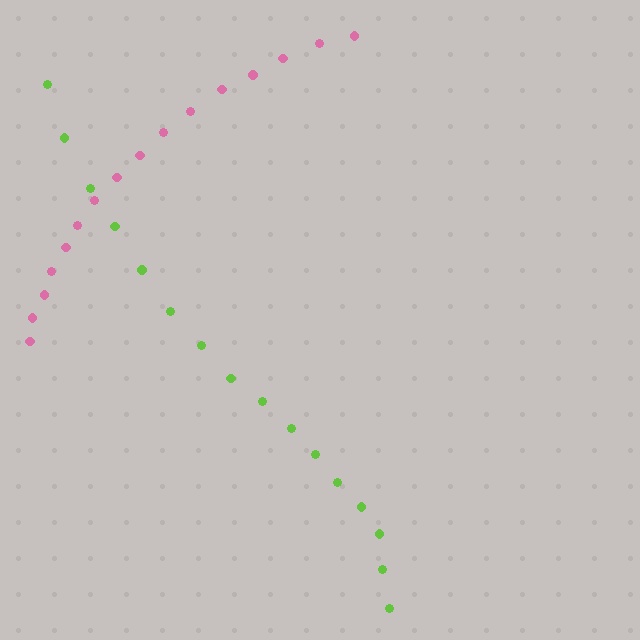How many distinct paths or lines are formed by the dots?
There are 2 distinct paths.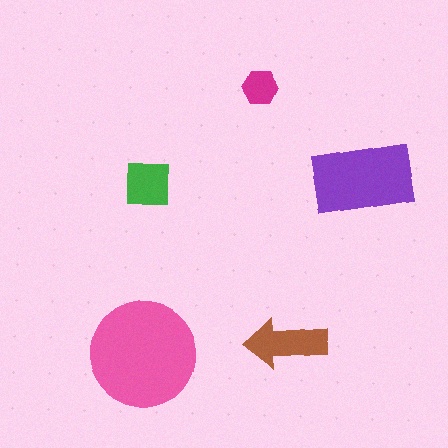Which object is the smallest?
The magenta hexagon.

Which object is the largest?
The pink circle.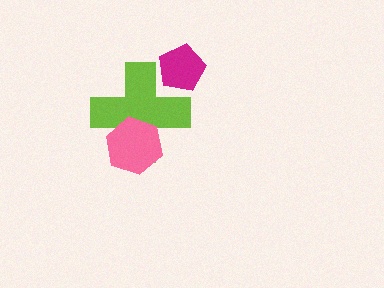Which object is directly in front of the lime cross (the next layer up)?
The pink hexagon is directly in front of the lime cross.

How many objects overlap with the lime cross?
2 objects overlap with the lime cross.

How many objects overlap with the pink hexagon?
1 object overlaps with the pink hexagon.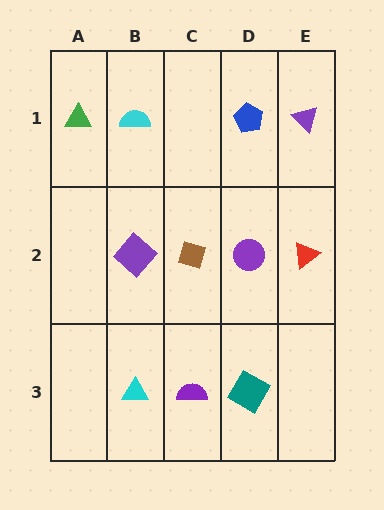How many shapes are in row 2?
4 shapes.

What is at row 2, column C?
A brown diamond.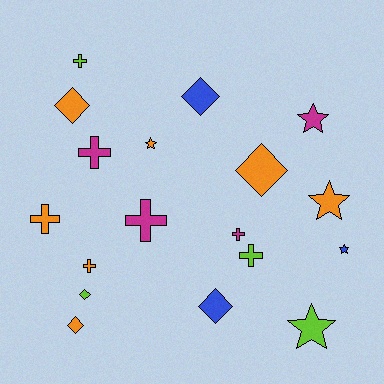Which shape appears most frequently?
Cross, with 7 objects.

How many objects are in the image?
There are 18 objects.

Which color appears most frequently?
Orange, with 7 objects.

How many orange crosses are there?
There are 2 orange crosses.